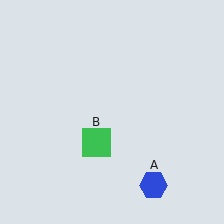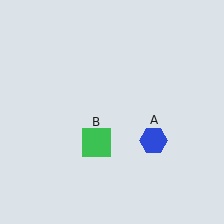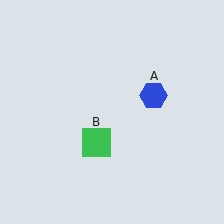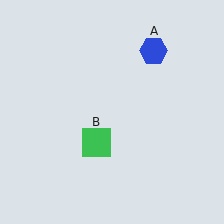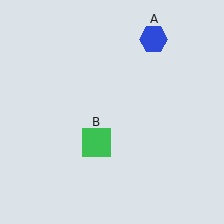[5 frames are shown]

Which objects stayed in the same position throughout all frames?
Green square (object B) remained stationary.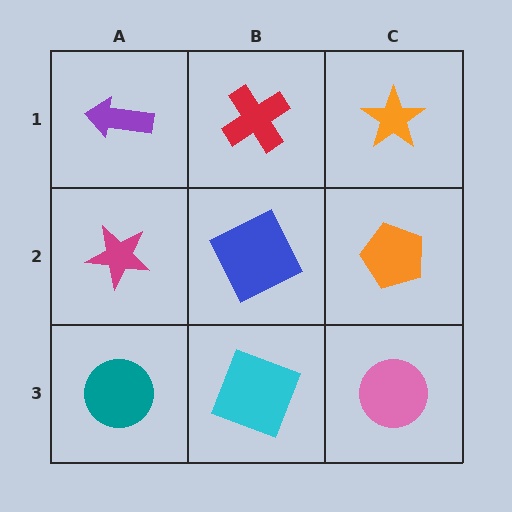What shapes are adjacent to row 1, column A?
A magenta star (row 2, column A), a red cross (row 1, column B).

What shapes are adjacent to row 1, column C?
An orange pentagon (row 2, column C), a red cross (row 1, column B).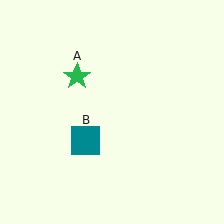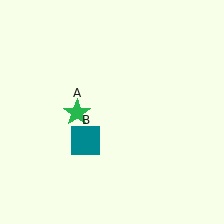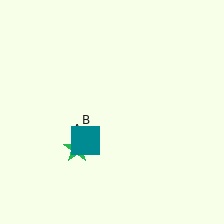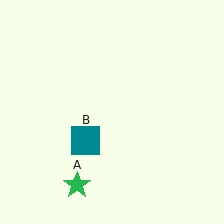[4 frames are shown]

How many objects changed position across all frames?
1 object changed position: green star (object A).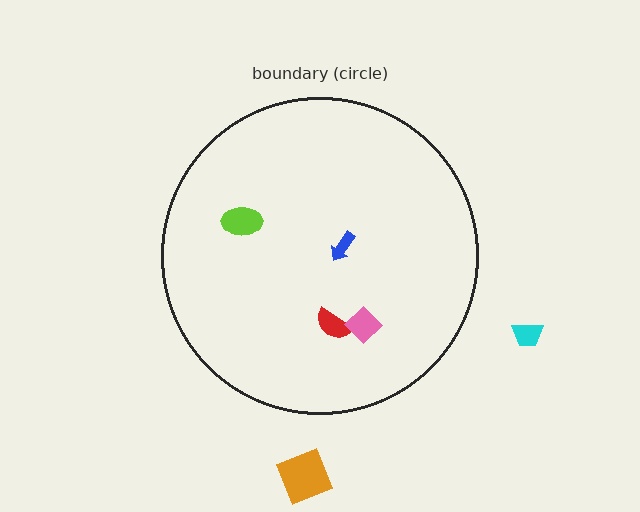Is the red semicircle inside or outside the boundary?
Inside.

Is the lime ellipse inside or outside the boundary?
Inside.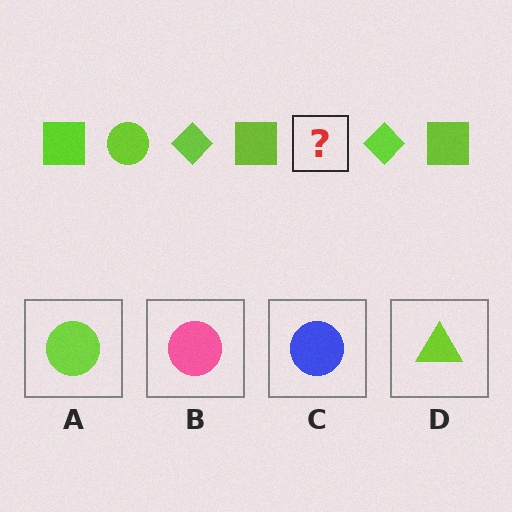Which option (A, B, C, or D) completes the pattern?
A.